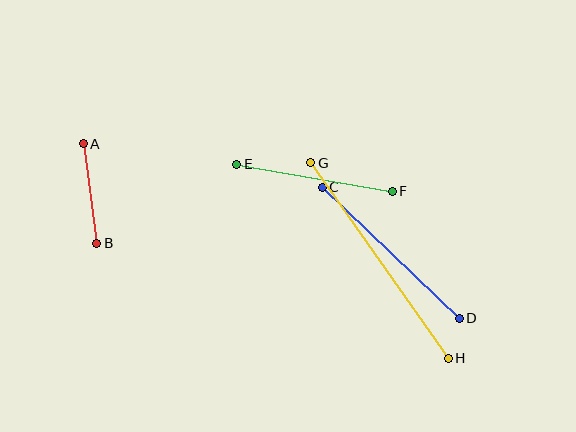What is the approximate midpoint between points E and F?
The midpoint is at approximately (314, 178) pixels.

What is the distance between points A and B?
The distance is approximately 100 pixels.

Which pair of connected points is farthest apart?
Points G and H are farthest apart.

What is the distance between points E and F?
The distance is approximately 158 pixels.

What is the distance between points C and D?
The distance is approximately 189 pixels.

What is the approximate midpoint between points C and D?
The midpoint is at approximately (391, 253) pixels.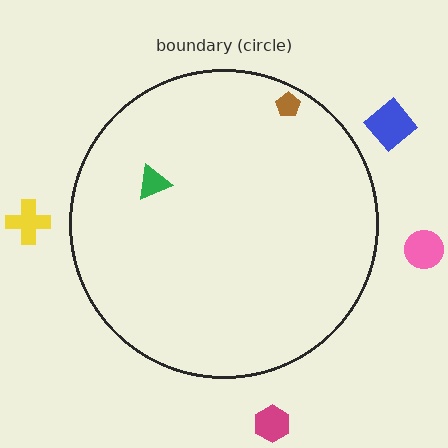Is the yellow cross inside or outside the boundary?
Outside.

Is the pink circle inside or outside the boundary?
Outside.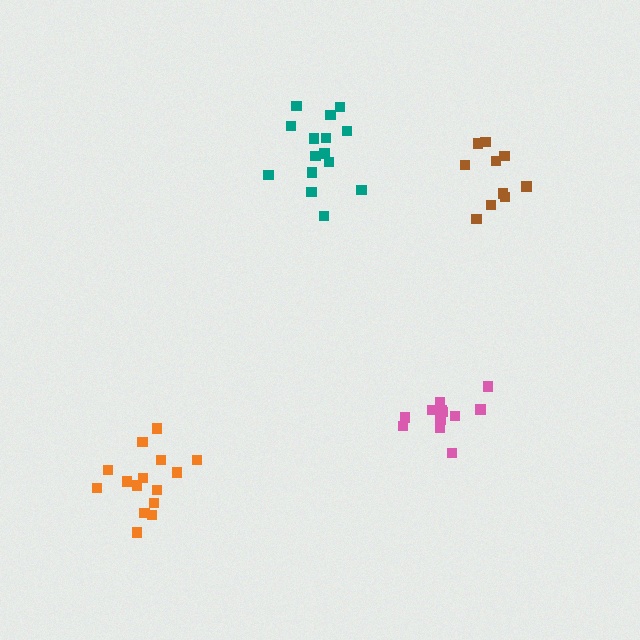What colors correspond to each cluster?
The clusters are colored: teal, orange, brown, pink.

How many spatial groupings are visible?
There are 4 spatial groupings.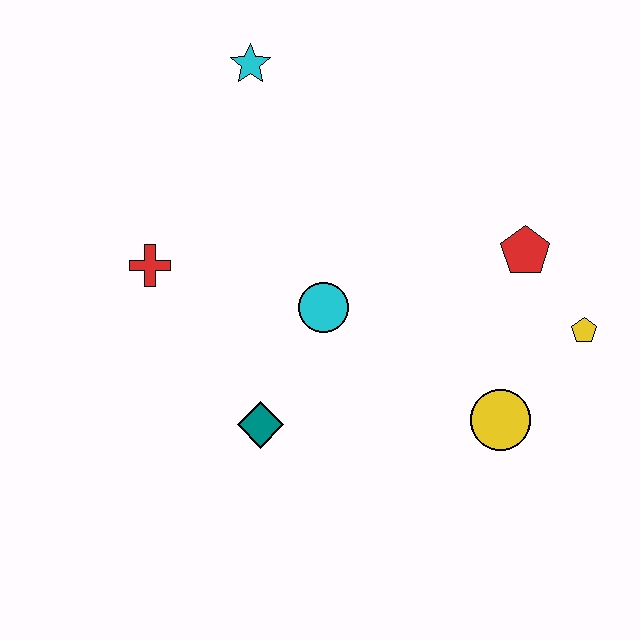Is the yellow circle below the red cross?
Yes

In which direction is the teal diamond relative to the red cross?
The teal diamond is below the red cross.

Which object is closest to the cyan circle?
The teal diamond is closest to the cyan circle.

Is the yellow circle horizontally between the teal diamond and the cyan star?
No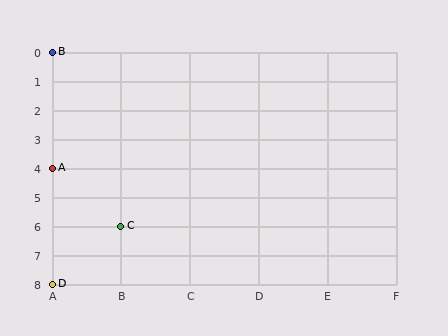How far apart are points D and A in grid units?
Points D and A are 4 rows apart.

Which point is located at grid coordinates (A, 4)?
Point A is at (A, 4).